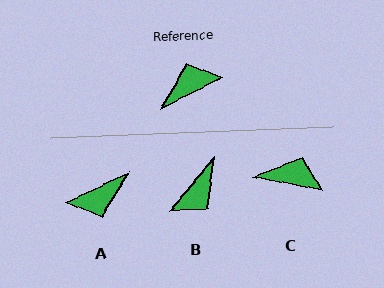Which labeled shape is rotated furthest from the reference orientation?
A, about 179 degrees away.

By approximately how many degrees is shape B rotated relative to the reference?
Approximately 156 degrees clockwise.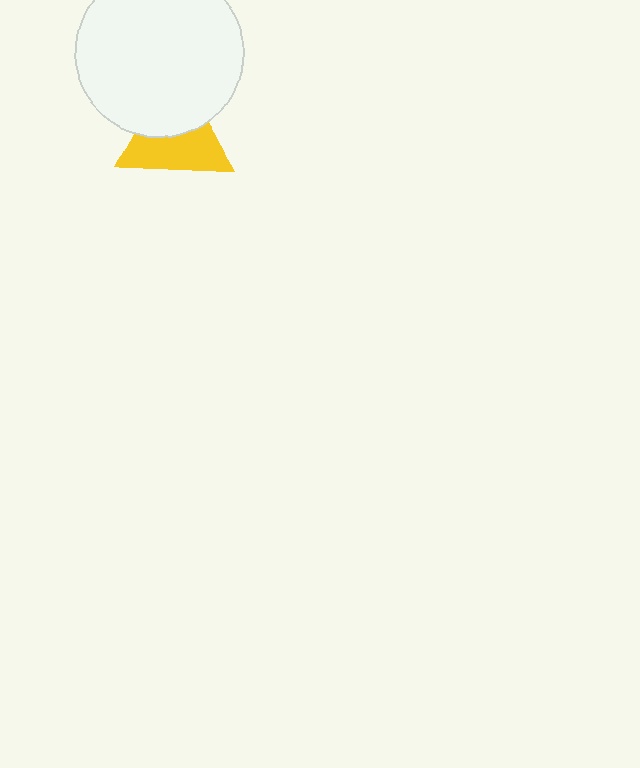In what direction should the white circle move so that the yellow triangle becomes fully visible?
The white circle should move up. That is the shortest direction to clear the overlap and leave the yellow triangle fully visible.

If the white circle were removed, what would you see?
You would see the complete yellow triangle.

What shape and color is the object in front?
The object in front is a white circle.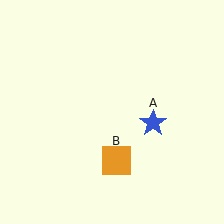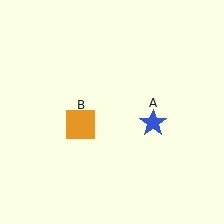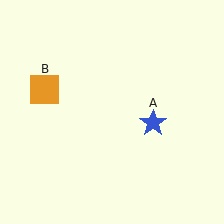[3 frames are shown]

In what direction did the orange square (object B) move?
The orange square (object B) moved up and to the left.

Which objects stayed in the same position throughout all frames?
Blue star (object A) remained stationary.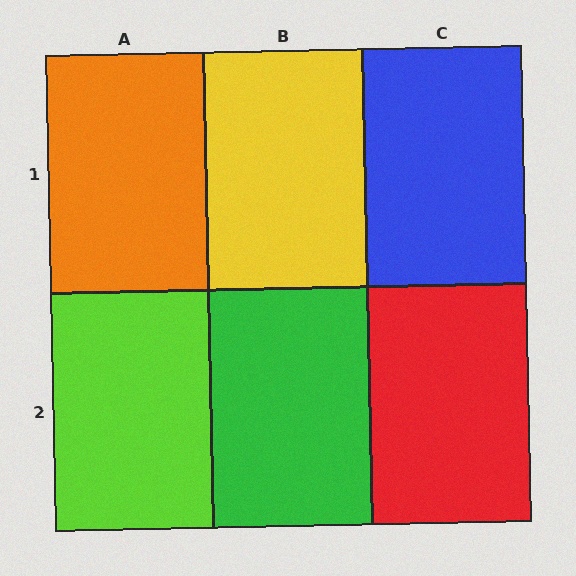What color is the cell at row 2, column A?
Lime.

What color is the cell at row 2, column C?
Red.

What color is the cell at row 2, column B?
Green.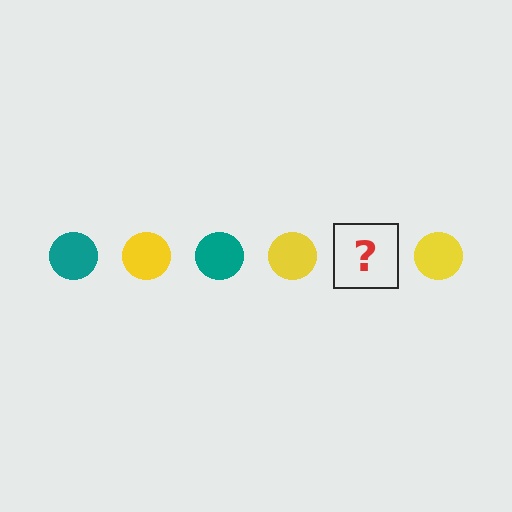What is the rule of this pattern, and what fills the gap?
The rule is that the pattern cycles through teal, yellow circles. The gap should be filled with a teal circle.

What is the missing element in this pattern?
The missing element is a teal circle.